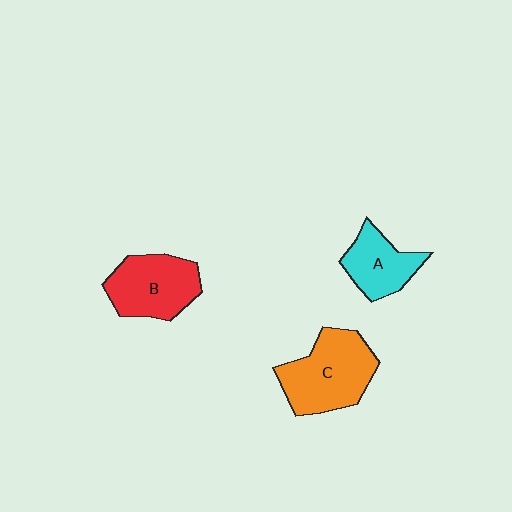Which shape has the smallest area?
Shape A (cyan).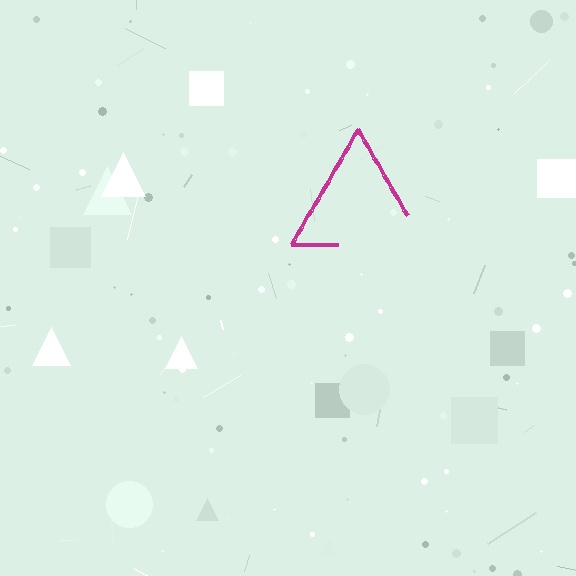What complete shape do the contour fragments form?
The contour fragments form a triangle.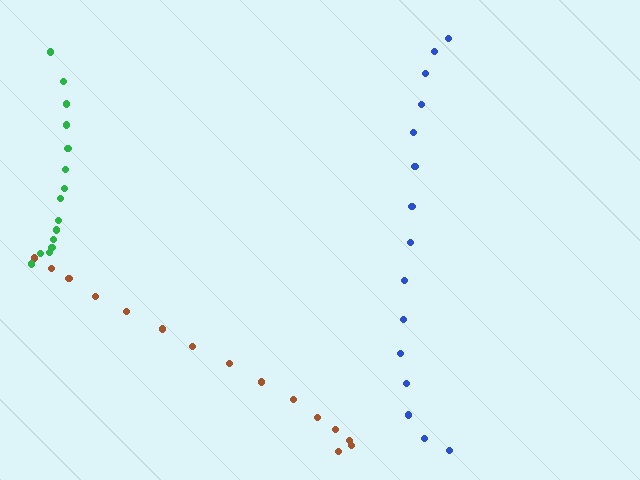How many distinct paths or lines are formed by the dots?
There are 3 distinct paths.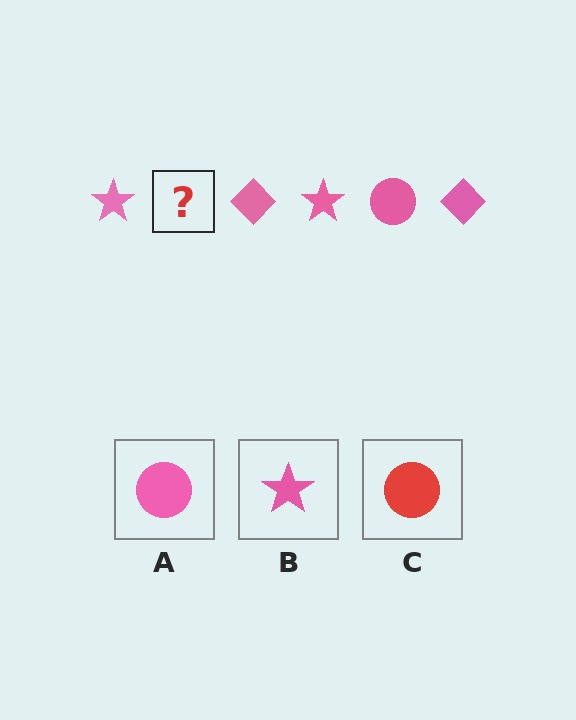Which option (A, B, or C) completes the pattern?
A.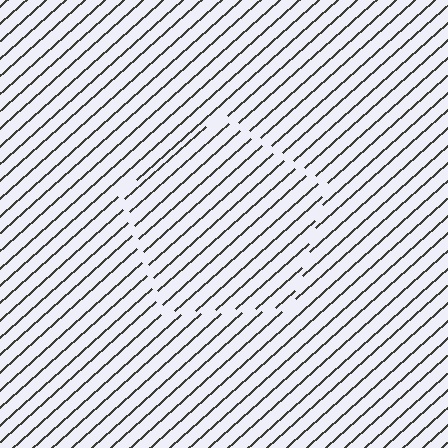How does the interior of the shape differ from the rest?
The interior of the shape contains the same grating, shifted by half a period — the contour is defined by the phase discontinuity where line-ends from the inner and outer gratings abut.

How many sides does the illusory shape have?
5 sides — the line-ends trace a pentagon.